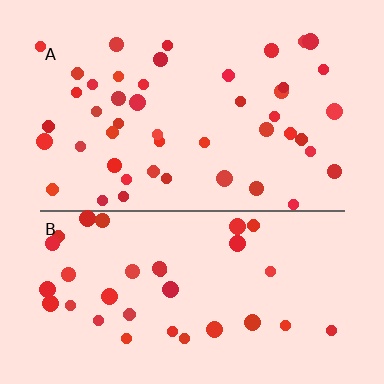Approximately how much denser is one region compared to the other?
Approximately 1.3× — region A over region B.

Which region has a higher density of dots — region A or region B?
A (the top).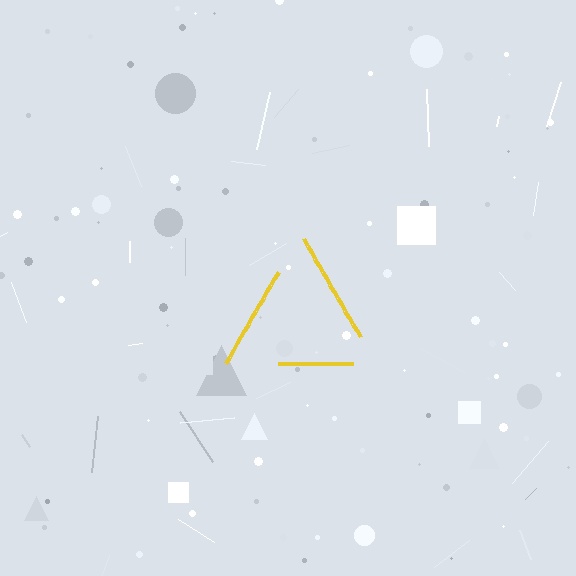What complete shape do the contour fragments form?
The contour fragments form a triangle.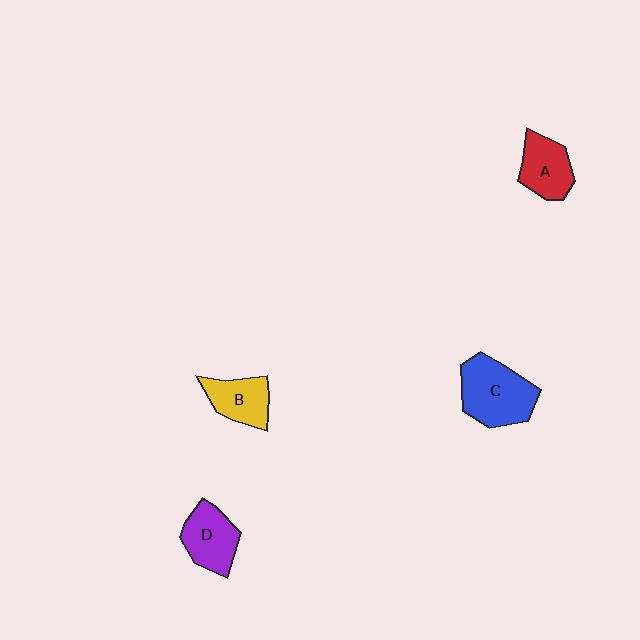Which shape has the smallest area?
Shape B (yellow).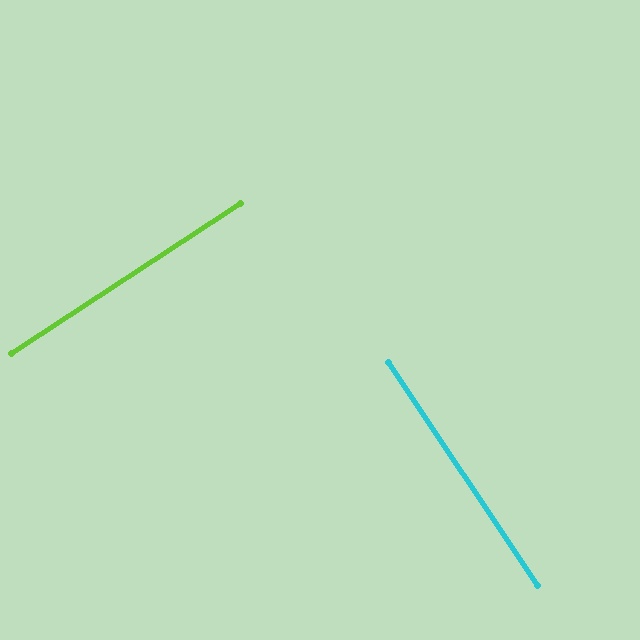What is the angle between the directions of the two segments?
Approximately 89 degrees.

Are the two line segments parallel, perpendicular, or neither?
Perpendicular — they meet at approximately 89°.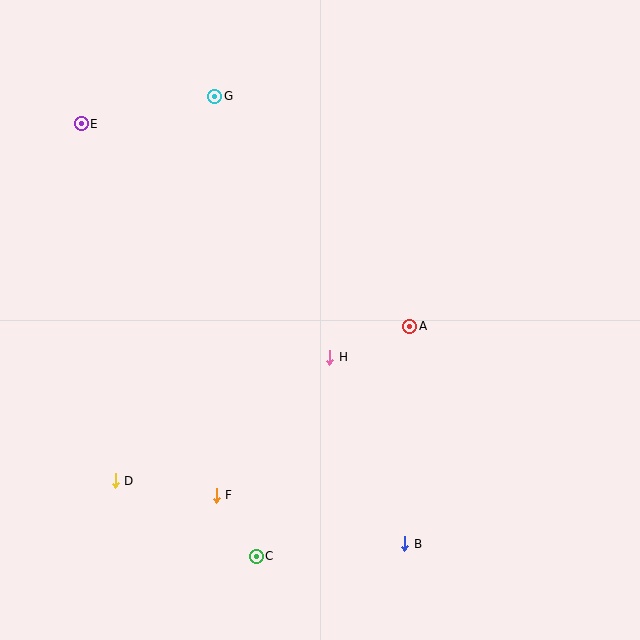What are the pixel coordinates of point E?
Point E is at (81, 124).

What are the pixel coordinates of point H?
Point H is at (330, 357).